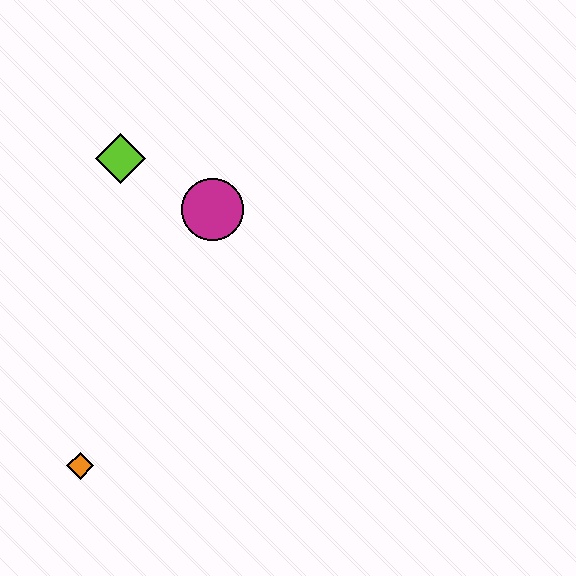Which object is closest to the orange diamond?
The magenta circle is closest to the orange diamond.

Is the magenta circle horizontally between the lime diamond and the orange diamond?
No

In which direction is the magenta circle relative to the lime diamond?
The magenta circle is to the right of the lime diamond.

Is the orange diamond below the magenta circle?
Yes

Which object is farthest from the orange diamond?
The lime diamond is farthest from the orange diamond.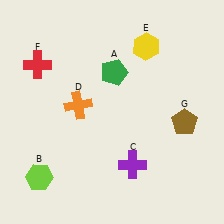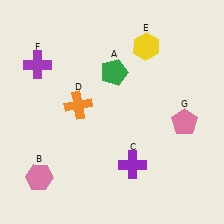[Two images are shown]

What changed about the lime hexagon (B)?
In Image 1, B is lime. In Image 2, it changed to pink.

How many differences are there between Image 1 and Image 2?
There are 3 differences between the two images.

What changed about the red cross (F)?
In Image 1, F is red. In Image 2, it changed to purple.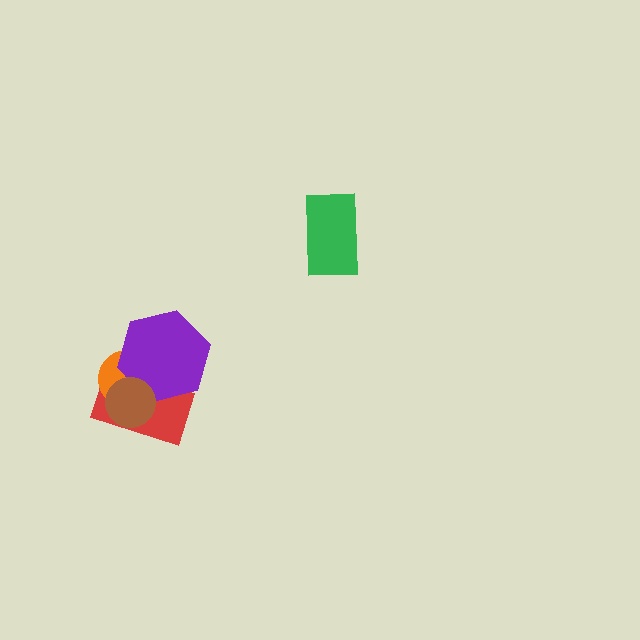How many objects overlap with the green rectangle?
0 objects overlap with the green rectangle.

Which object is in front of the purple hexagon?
The brown circle is in front of the purple hexagon.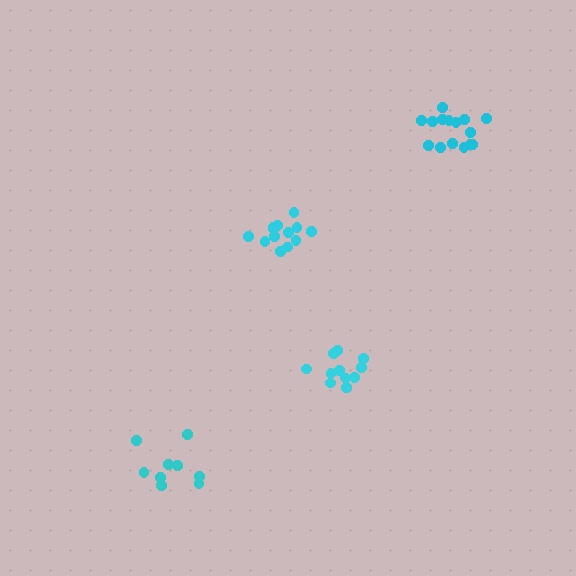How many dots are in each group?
Group 1: 11 dots, Group 2: 15 dots, Group 3: 13 dots, Group 4: 9 dots (48 total).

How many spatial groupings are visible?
There are 4 spatial groupings.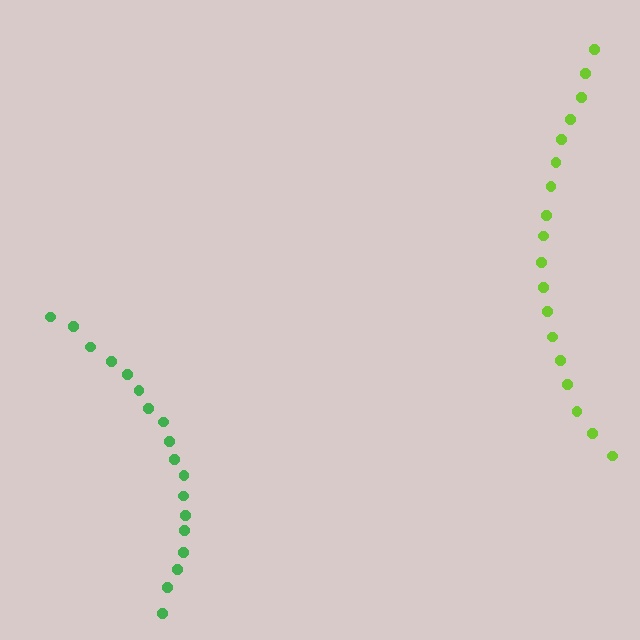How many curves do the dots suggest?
There are 2 distinct paths.